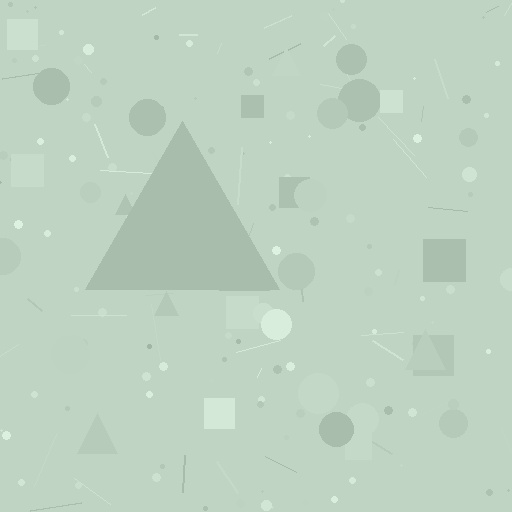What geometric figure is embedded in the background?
A triangle is embedded in the background.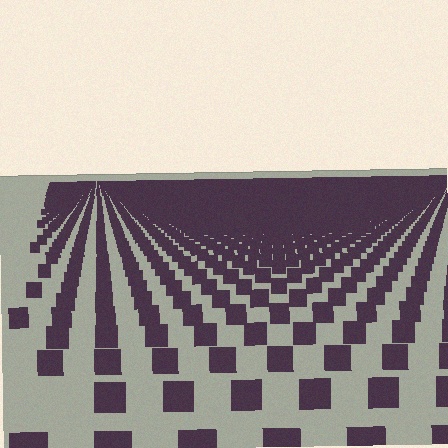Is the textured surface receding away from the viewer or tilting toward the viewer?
The surface is receding away from the viewer. Texture elements get smaller and denser toward the top.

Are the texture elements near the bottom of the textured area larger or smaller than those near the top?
Larger. Near the bottom, elements are closer to the viewer and appear at a bigger on-screen size.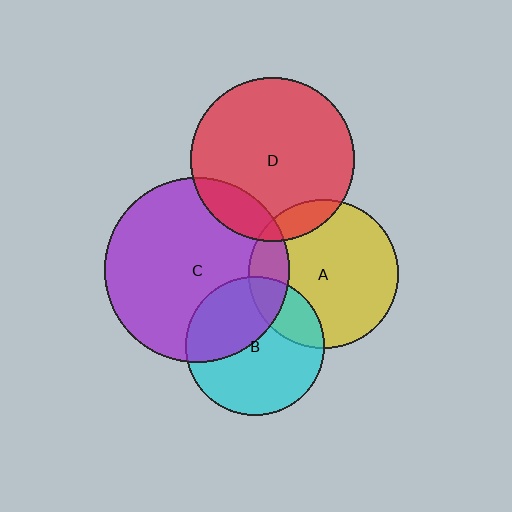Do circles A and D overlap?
Yes.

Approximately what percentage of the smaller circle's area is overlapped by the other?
Approximately 10%.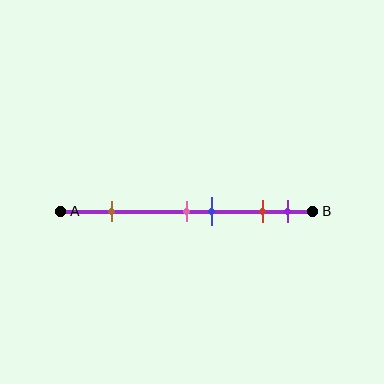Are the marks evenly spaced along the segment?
No, the marks are not evenly spaced.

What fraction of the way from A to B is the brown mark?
The brown mark is approximately 20% (0.2) of the way from A to B.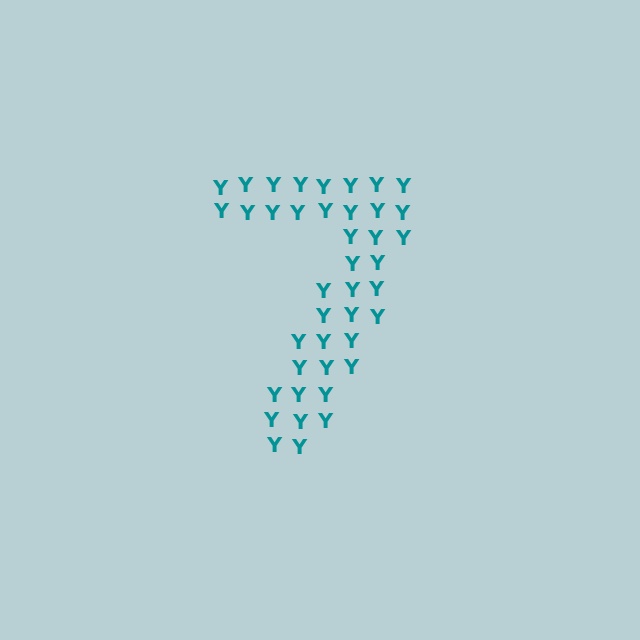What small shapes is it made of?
It is made of small letter Y's.